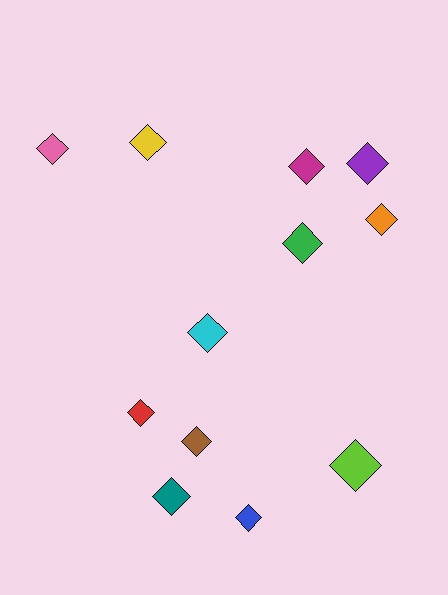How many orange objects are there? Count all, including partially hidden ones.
There is 1 orange object.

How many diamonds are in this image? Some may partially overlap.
There are 12 diamonds.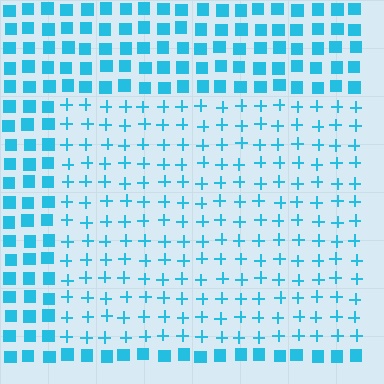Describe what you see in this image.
The image is filled with small cyan elements arranged in a uniform grid. A rectangle-shaped region contains plus signs, while the surrounding area contains squares. The boundary is defined purely by the change in element shape.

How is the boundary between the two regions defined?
The boundary is defined by a change in element shape: plus signs inside vs. squares outside. All elements share the same color and spacing.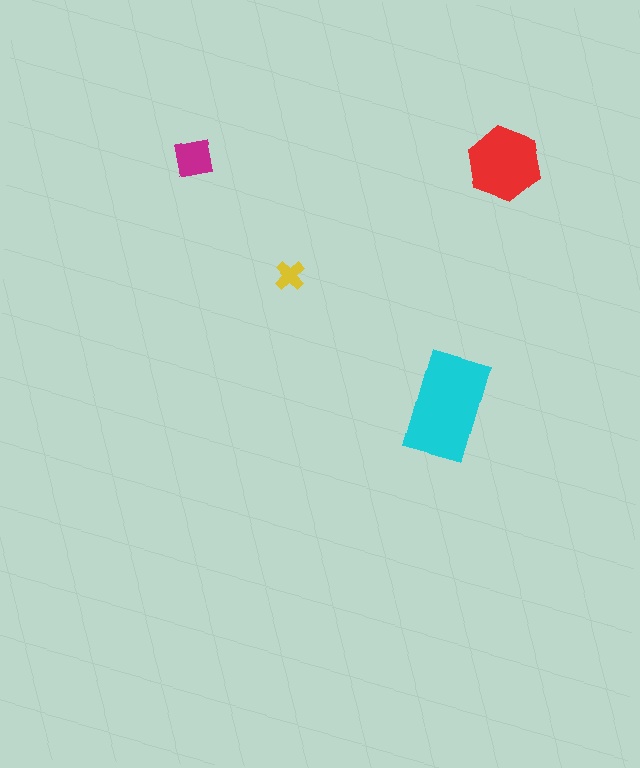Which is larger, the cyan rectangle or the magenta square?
The cyan rectangle.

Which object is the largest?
The cyan rectangle.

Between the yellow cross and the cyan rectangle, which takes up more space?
The cyan rectangle.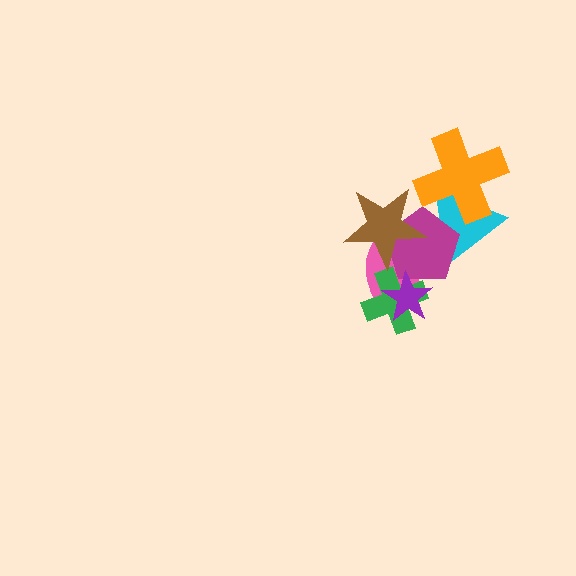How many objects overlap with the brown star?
3 objects overlap with the brown star.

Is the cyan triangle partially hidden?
Yes, it is partially covered by another shape.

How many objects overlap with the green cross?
3 objects overlap with the green cross.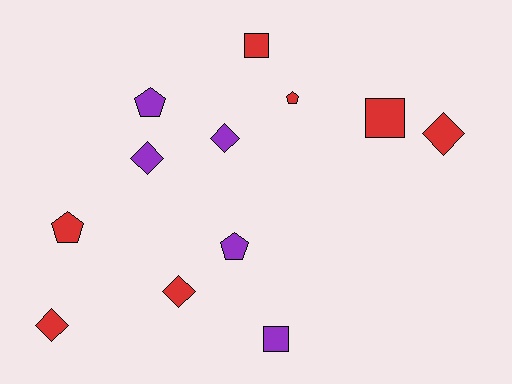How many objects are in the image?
There are 12 objects.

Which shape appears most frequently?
Diamond, with 5 objects.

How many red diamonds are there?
There are 3 red diamonds.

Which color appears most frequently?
Red, with 7 objects.